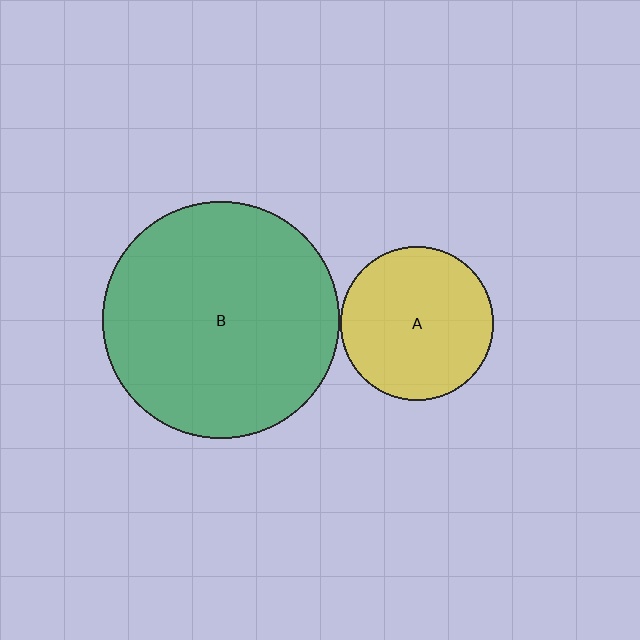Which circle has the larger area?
Circle B (green).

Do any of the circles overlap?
No, none of the circles overlap.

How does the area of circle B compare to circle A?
Approximately 2.4 times.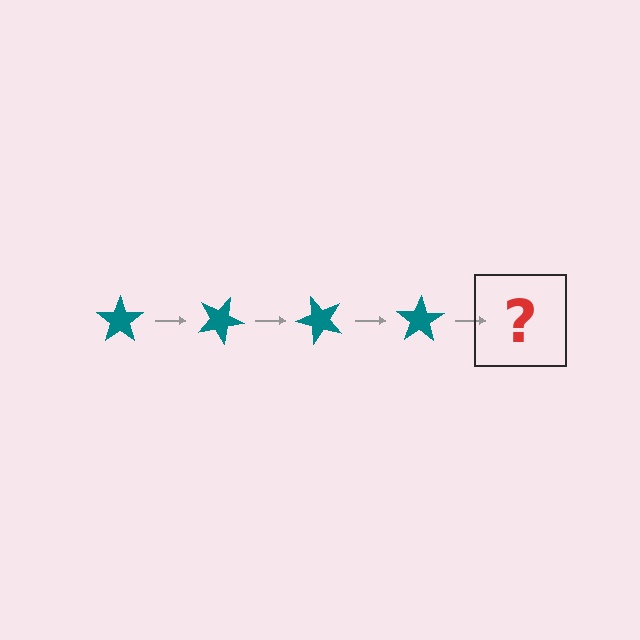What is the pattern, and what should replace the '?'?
The pattern is that the star rotates 25 degrees each step. The '?' should be a teal star rotated 100 degrees.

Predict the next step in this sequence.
The next step is a teal star rotated 100 degrees.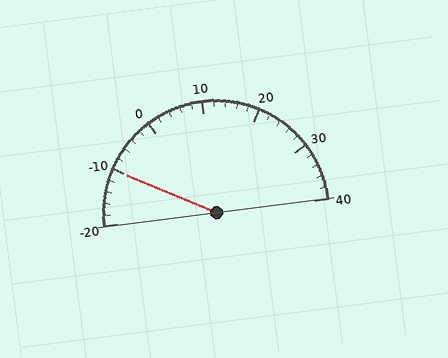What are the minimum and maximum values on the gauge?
The gauge ranges from -20 to 40.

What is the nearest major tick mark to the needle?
The nearest major tick mark is -10.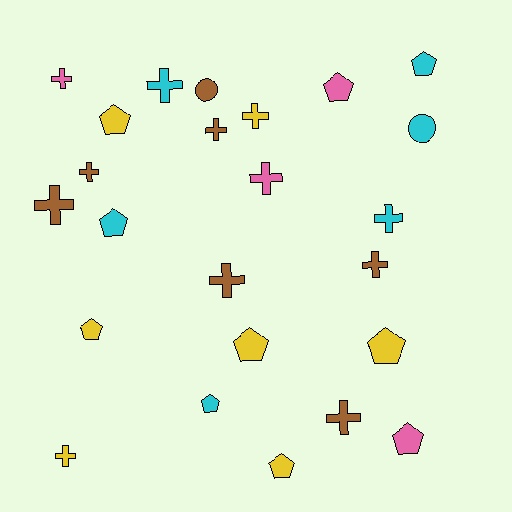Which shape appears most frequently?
Cross, with 12 objects.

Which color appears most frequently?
Yellow, with 7 objects.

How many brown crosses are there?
There are 6 brown crosses.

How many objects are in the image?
There are 24 objects.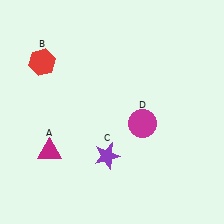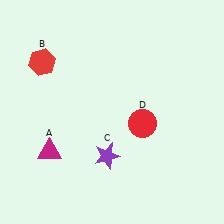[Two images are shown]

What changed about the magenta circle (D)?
In Image 1, D is magenta. In Image 2, it changed to red.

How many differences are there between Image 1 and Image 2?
There is 1 difference between the two images.